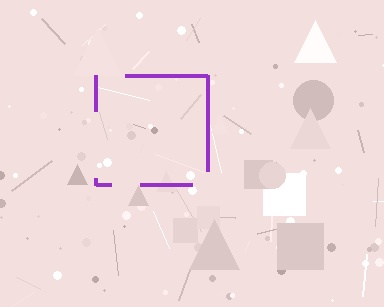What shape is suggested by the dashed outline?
The dashed outline suggests a square.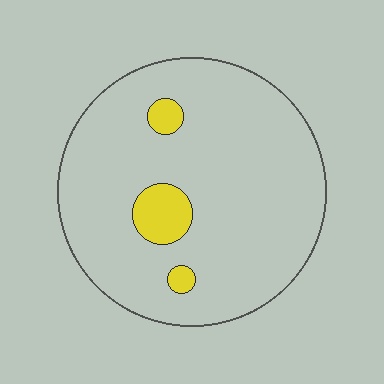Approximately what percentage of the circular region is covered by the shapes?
Approximately 10%.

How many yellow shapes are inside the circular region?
3.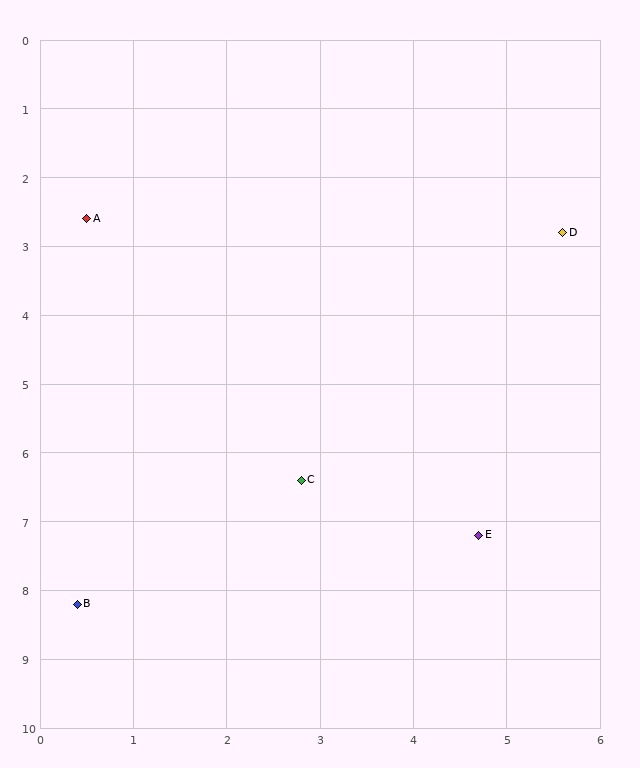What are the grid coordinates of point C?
Point C is at approximately (2.8, 6.4).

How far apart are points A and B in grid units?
Points A and B are about 5.6 grid units apart.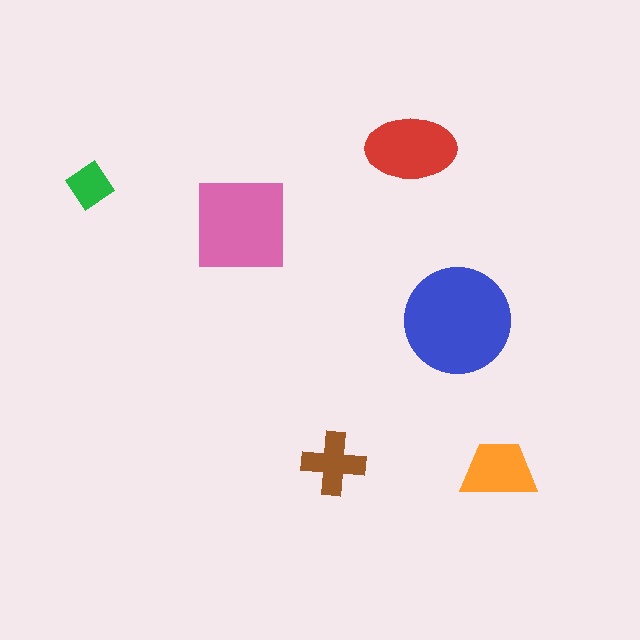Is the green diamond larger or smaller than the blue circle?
Smaller.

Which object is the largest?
The blue circle.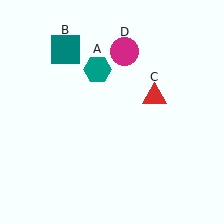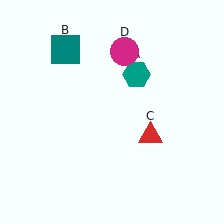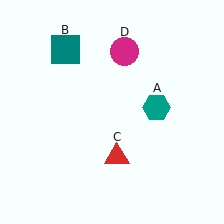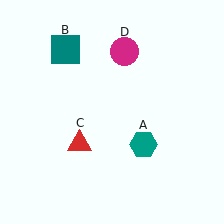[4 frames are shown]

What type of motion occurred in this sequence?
The teal hexagon (object A), red triangle (object C) rotated clockwise around the center of the scene.